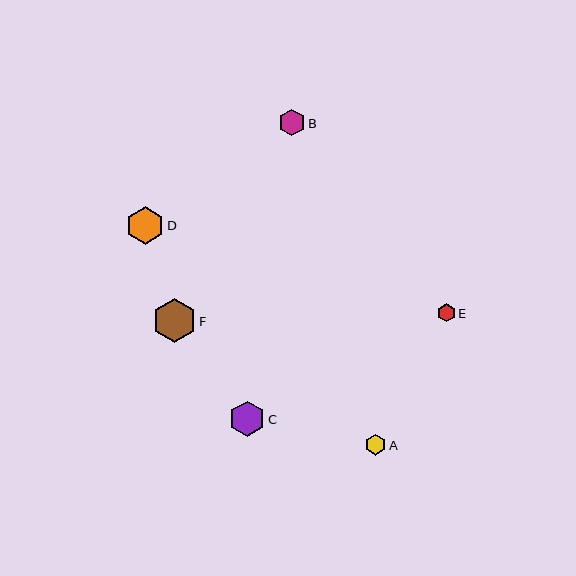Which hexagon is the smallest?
Hexagon E is the smallest with a size of approximately 18 pixels.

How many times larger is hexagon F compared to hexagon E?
Hexagon F is approximately 2.4 times the size of hexagon E.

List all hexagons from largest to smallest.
From largest to smallest: F, D, C, B, A, E.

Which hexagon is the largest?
Hexagon F is the largest with a size of approximately 43 pixels.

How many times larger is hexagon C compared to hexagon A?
Hexagon C is approximately 1.7 times the size of hexagon A.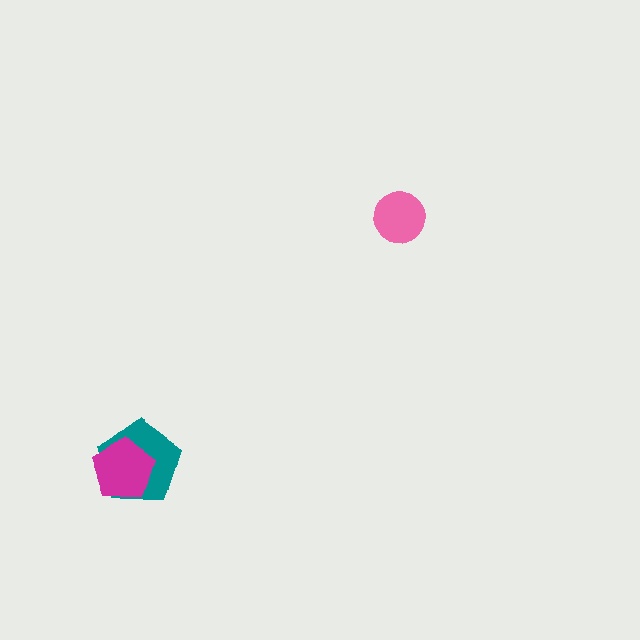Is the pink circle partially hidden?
No, no other shape covers it.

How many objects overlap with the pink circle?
0 objects overlap with the pink circle.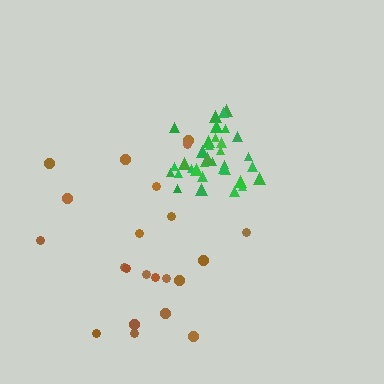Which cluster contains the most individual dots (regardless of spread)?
Green (34).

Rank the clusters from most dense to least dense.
green, brown.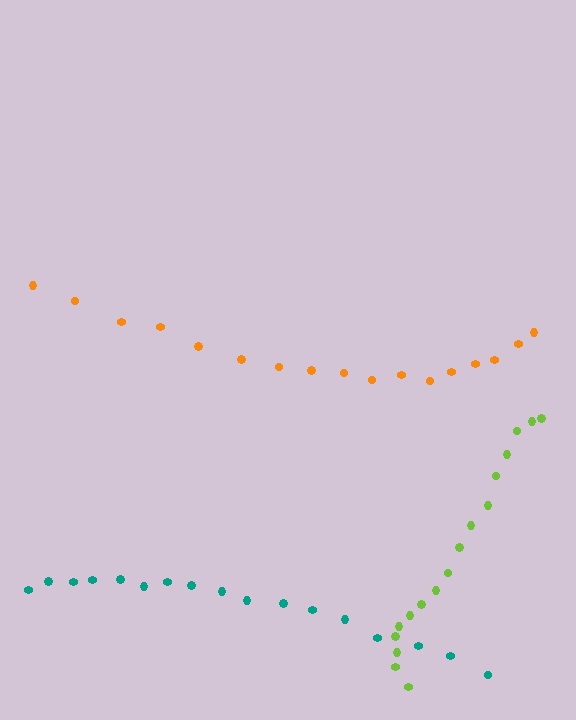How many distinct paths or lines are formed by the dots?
There are 3 distinct paths.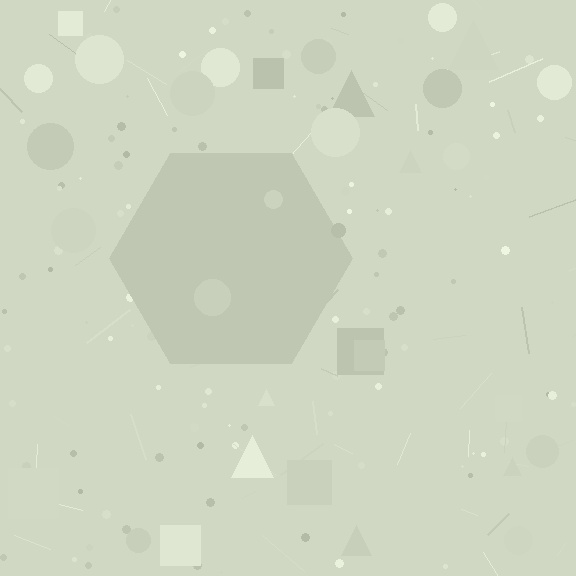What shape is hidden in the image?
A hexagon is hidden in the image.